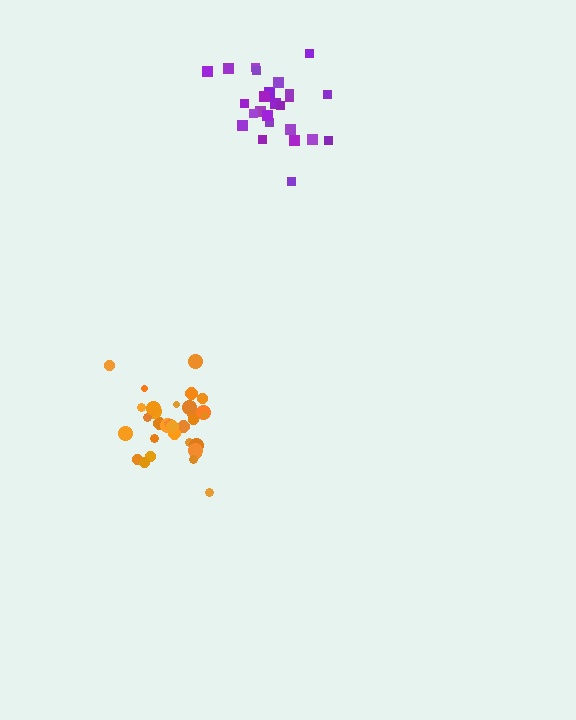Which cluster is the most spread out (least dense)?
Purple.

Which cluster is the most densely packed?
Orange.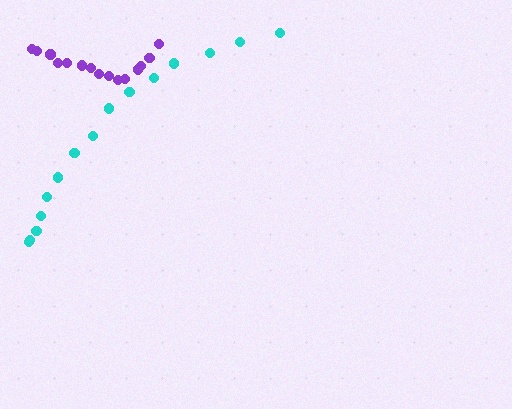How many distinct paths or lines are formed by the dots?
There are 2 distinct paths.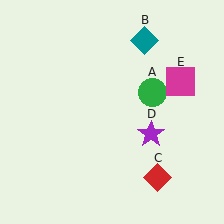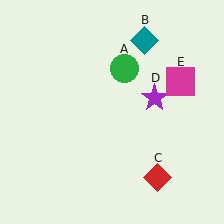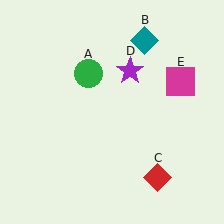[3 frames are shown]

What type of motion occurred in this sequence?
The green circle (object A), purple star (object D) rotated counterclockwise around the center of the scene.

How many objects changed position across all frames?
2 objects changed position: green circle (object A), purple star (object D).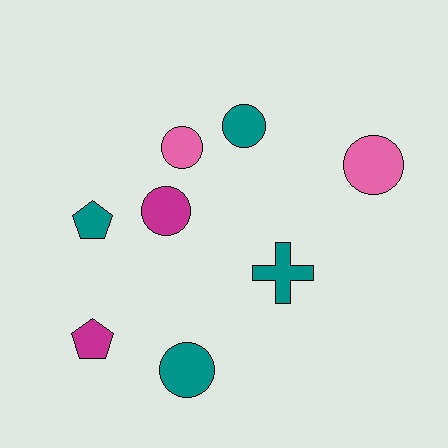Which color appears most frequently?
Teal, with 4 objects.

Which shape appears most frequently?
Circle, with 5 objects.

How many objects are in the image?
There are 8 objects.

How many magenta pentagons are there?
There is 1 magenta pentagon.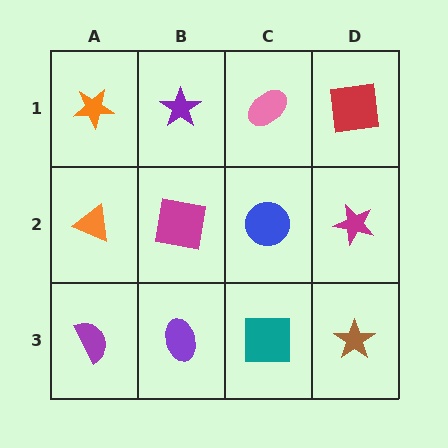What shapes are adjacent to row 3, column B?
A magenta square (row 2, column B), a purple semicircle (row 3, column A), a teal square (row 3, column C).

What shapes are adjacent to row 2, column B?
A purple star (row 1, column B), a purple ellipse (row 3, column B), an orange triangle (row 2, column A), a blue circle (row 2, column C).